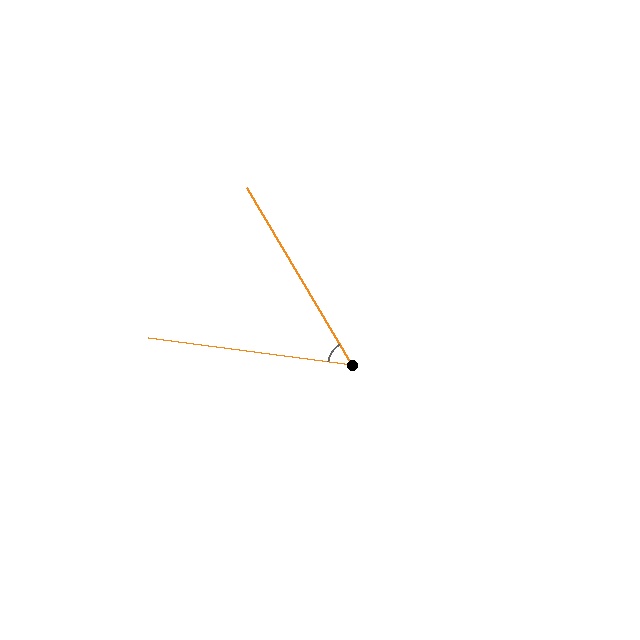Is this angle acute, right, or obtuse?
It is acute.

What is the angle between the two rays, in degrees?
Approximately 52 degrees.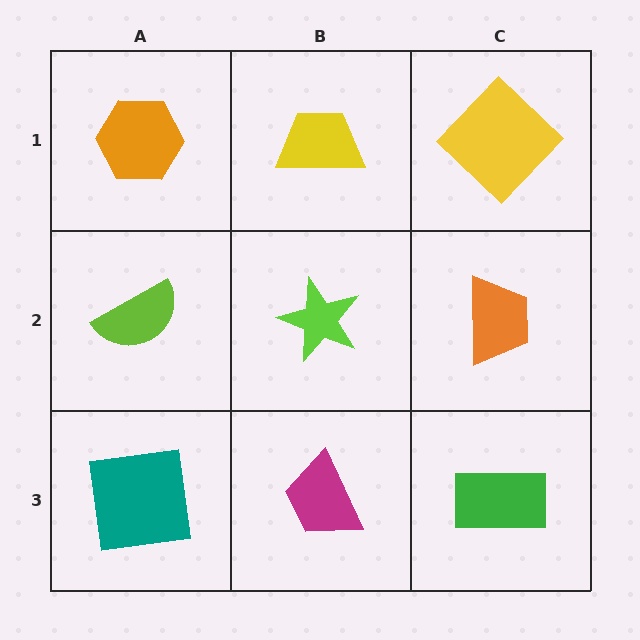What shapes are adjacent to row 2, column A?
An orange hexagon (row 1, column A), a teal square (row 3, column A), a lime star (row 2, column B).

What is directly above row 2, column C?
A yellow diamond.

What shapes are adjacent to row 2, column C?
A yellow diamond (row 1, column C), a green rectangle (row 3, column C), a lime star (row 2, column B).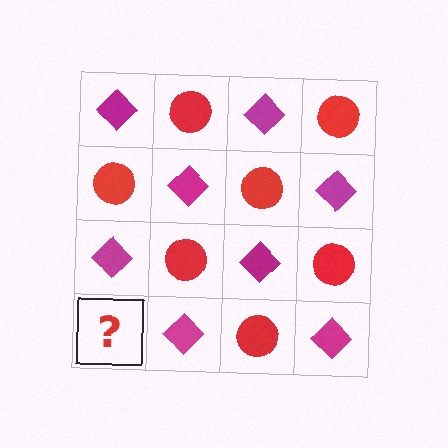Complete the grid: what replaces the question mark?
The question mark should be replaced with a red circle.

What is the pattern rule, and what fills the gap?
The rule is that it alternates magenta diamond and red circle in a checkerboard pattern. The gap should be filled with a red circle.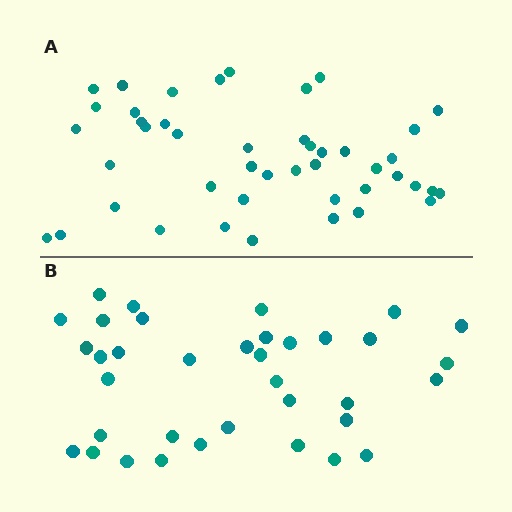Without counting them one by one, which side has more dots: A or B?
Region A (the top region) has more dots.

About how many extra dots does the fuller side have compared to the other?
Region A has roughly 8 or so more dots than region B.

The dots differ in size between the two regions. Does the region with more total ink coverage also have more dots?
No. Region B has more total ink coverage because its dots are larger, but region A actually contains more individual dots. Total area can be misleading — the number of items is what matters here.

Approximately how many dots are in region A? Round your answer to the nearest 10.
About 40 dots. (The exact count is 45, which rounds to 40.)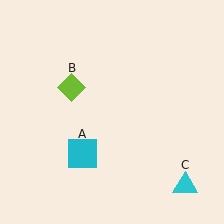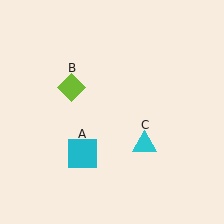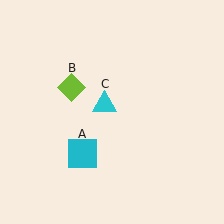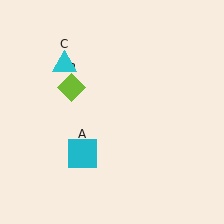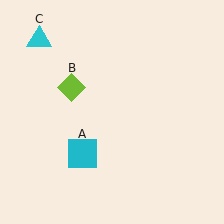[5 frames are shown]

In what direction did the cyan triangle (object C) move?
The cyan triangle (object C) moved up and to the left.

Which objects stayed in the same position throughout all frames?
Cyan square (object A) and lime diamond (object B) remained stationary.